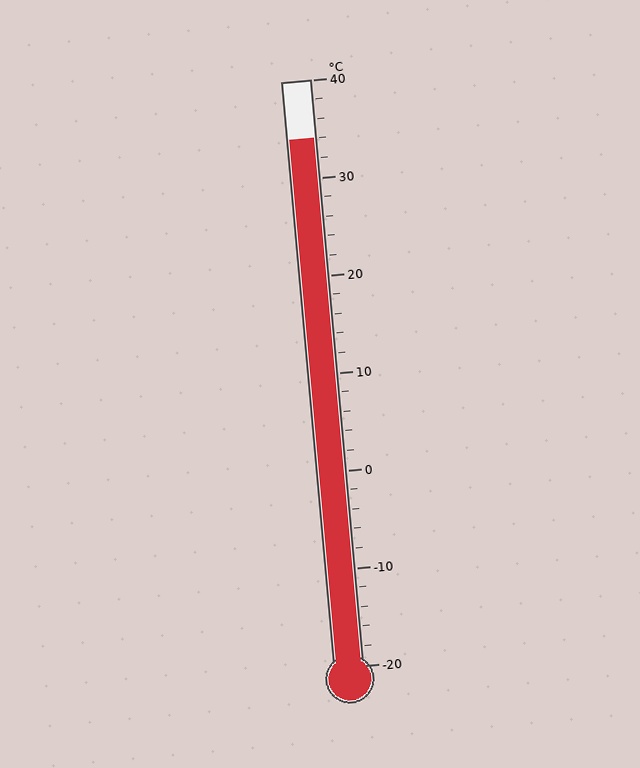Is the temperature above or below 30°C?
The temperature is above 30°C.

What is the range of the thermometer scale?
The thermometer scale ranges from -20°C to 40°C.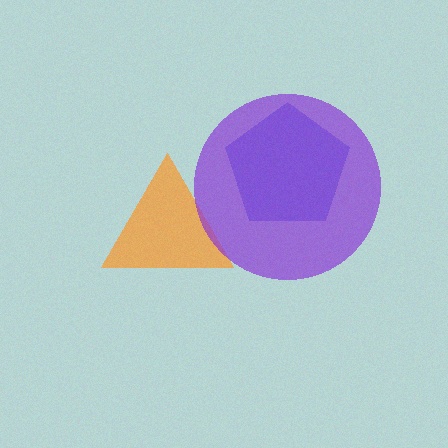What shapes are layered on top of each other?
The layered shapes are: a blue pentagon, an orange triangle, a purple circle.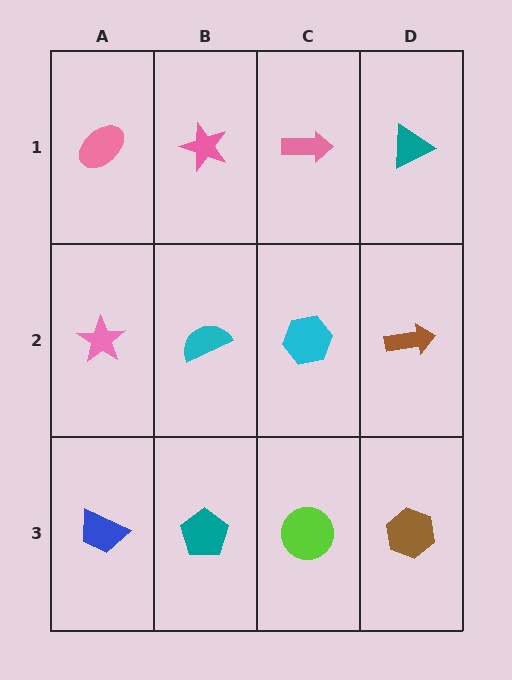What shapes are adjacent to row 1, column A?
A pink star (row 2, column A), a pink star (row 1, column B).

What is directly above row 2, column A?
A pink ellipse.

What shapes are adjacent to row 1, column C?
A cyan hexagon (row 2, column C), a pink star (row 1, column B), a teal triangle (row 1, column D).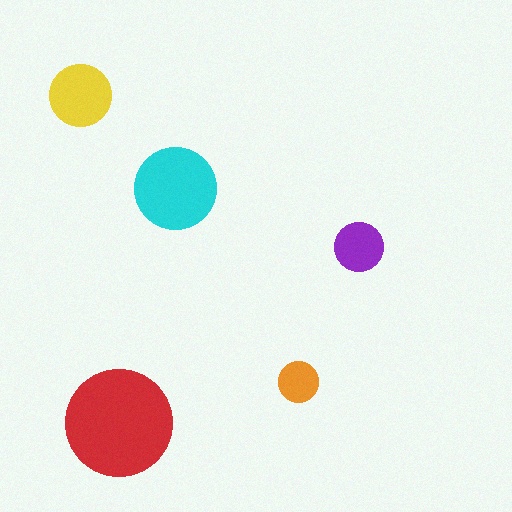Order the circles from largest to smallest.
the red one, the cyan one, the yellow one, the purple one, the orange one.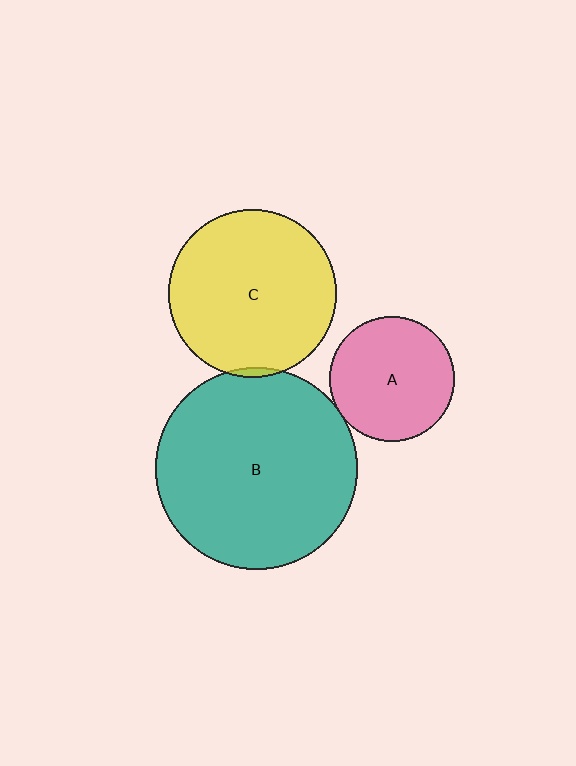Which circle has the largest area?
Circle B (teal).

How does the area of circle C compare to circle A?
Approximately 1.8 times.